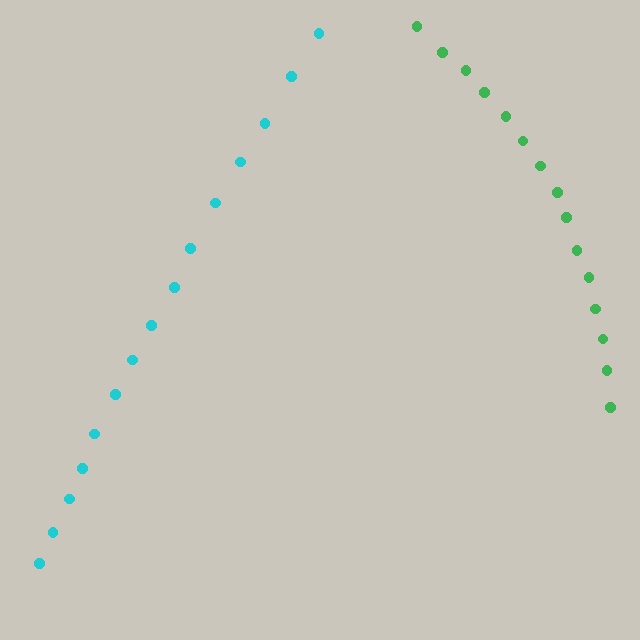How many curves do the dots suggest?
There are 2 distinct paths.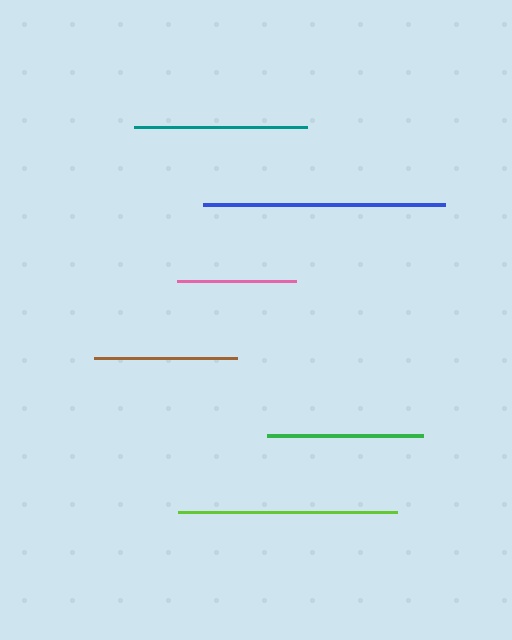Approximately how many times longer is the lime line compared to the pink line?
The lime line is approximately 1.8 times the length of the pink line.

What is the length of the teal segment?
The teal segment is approximately 173 pixels long.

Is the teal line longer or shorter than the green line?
The teal line is longer than the green line.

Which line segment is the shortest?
The pink line is the shortest at approximately 119 pixels.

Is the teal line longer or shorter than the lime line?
The lime line is longer than the teal line.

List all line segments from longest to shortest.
From longest to shortest: blue, lime, teal, green, brown, pink.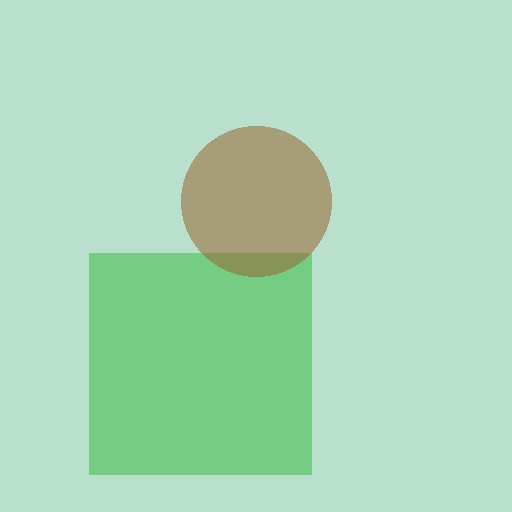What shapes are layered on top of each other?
The layered shapes are: a green square, a brown circle.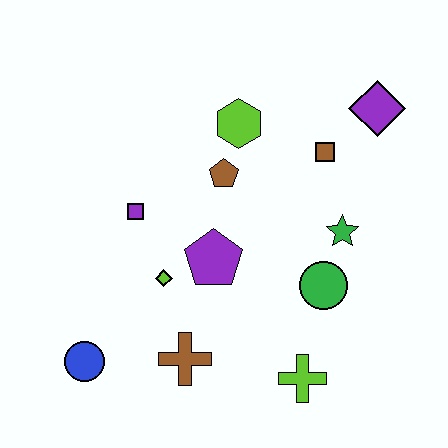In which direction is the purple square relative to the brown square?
The purple square is to the left of the brown square.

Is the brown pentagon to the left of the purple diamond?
Yes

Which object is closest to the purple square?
The lime diamond is closest to the purple square.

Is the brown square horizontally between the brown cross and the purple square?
No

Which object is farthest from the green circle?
The blue circle is farthest from the green circle.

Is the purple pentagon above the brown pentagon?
No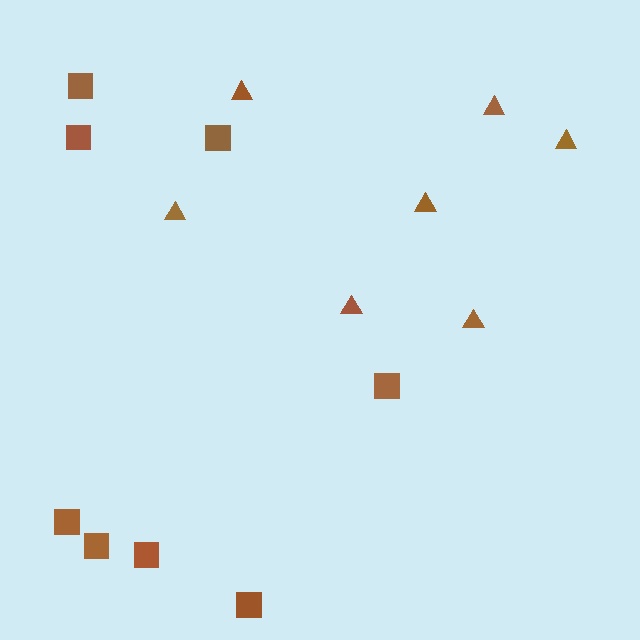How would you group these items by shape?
There are 2 groups: one group of squares (8) and one group of triangles (7).